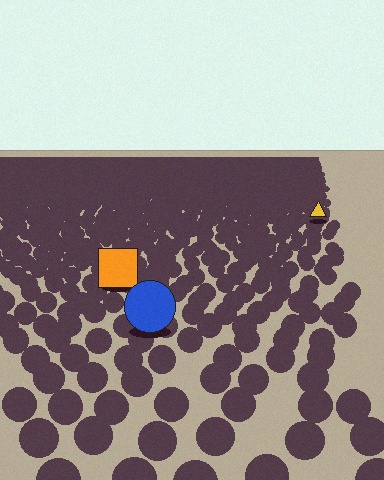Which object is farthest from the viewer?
The yellow triangle is farthest from the viewer. It appears smaller and the ground texture around it is denser.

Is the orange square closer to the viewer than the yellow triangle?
Yes. The orange square is closer — you can tell from the texture gradient: the ground texture is coarser near it.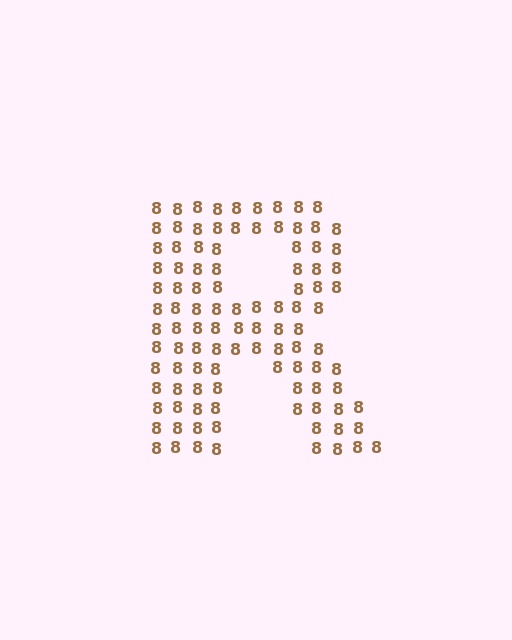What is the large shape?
The large shape is the letter R.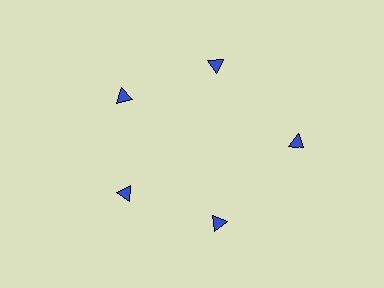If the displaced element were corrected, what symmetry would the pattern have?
It would have 5-fold rotational symmetry — the pattern would map onto itself every 72 degrees.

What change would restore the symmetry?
The symmetry would be restored by moving it inward, back onto the ring so that all 5 triangles sit at equal angles and equal distance from the center.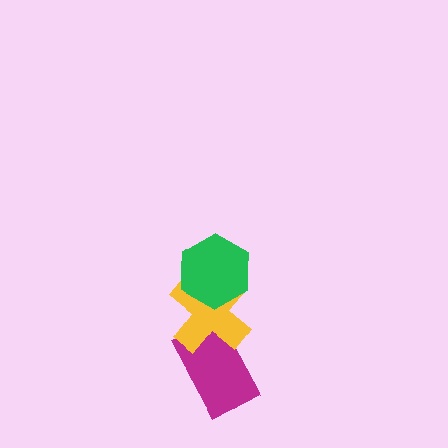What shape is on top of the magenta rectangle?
The yellow cross is on top of the magenta rectangle.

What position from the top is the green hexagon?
The green hexagon is 1st from the top.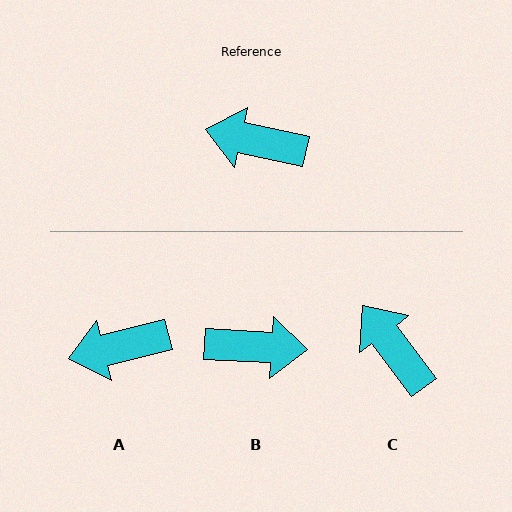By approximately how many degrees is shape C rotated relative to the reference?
Approximately 41 degrees clockwise.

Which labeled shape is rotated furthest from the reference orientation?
B, about 171 degrees away.